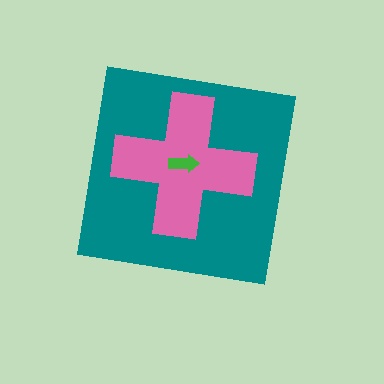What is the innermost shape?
The green arrow.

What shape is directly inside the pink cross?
The green arrow.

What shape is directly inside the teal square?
The pink cross.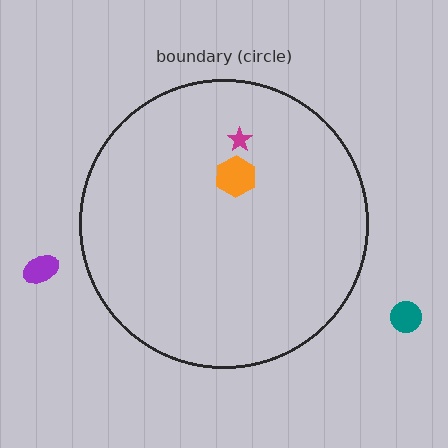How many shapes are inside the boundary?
2 inside, 2 outside.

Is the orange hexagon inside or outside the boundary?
Inside.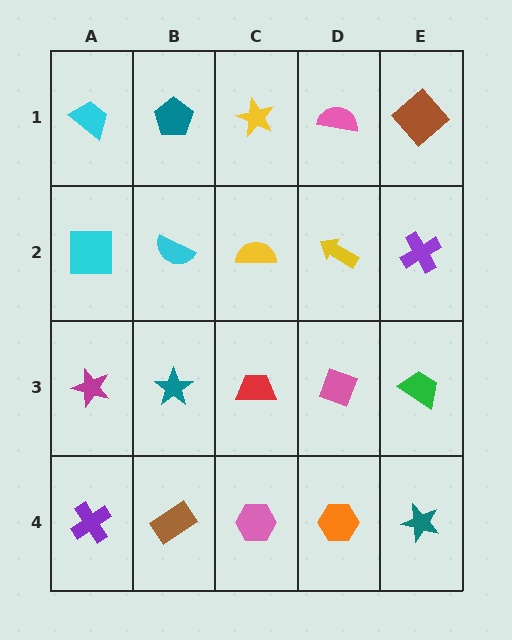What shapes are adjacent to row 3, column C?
A yellow semicircle (row 2, column C), a pink hexagon (row 4, column C), a teal star (row 3, column B), a pink diamond (row 3, column D).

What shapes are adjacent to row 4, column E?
A green trapezoid (row 3, column E), an orange hexagon (row 4, column D).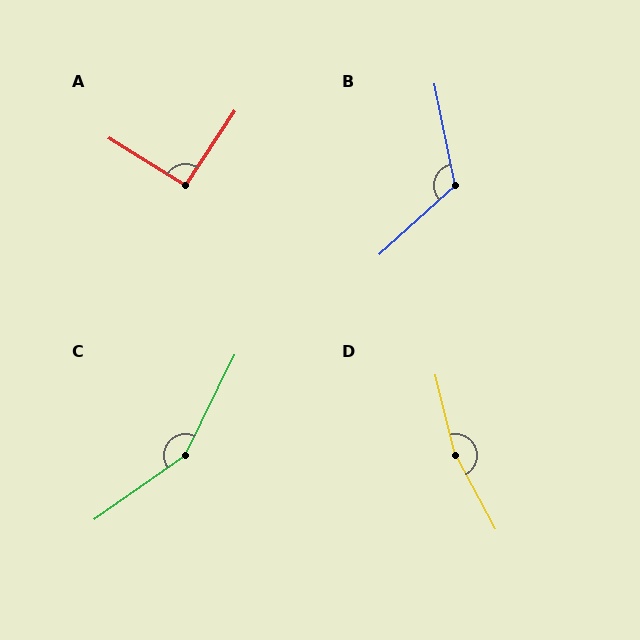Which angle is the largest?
D, at approximately 165 degrees.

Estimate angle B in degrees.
Approximately 121 degrees.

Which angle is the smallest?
A, at approximately 92 degrees.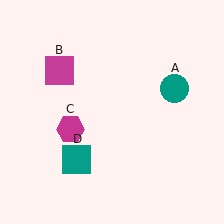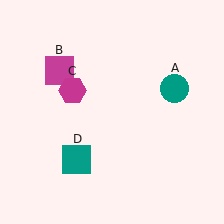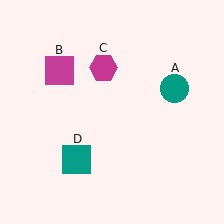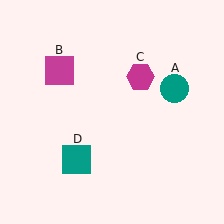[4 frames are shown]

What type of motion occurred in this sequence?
The magenta hexagon (object C) rotated clockwise around the center of the scene.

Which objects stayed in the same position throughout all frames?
Teal circle (object A) and magenta square (object B) and teal square (object D) remained stationary.